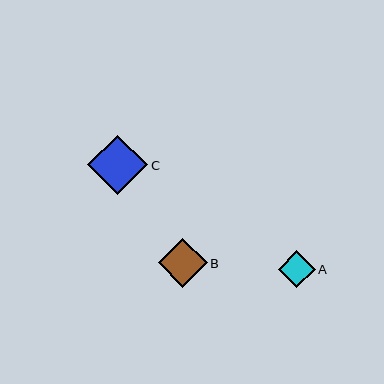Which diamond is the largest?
Diamond C is the largest with a size of approximately 60 pixels.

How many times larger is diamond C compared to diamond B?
Diamond C is approximately 1.2 times the size of diamond B.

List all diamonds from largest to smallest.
From largest to smallest: C, B, A.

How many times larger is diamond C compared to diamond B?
Diamond C is approximately 1.2 times the size of diamond B.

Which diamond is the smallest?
Diamond A is the smallest with a size of approximately 37 pixels.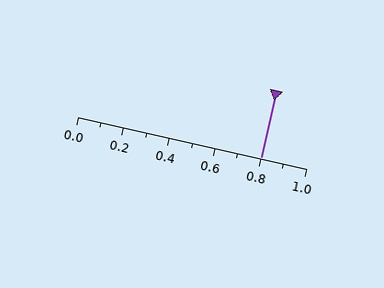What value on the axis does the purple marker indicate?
The marker indicates approximately 0.8.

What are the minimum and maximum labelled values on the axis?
The axis runs from 0.0 to 1.0.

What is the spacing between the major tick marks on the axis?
The major ticks are spaced 0.2 apart.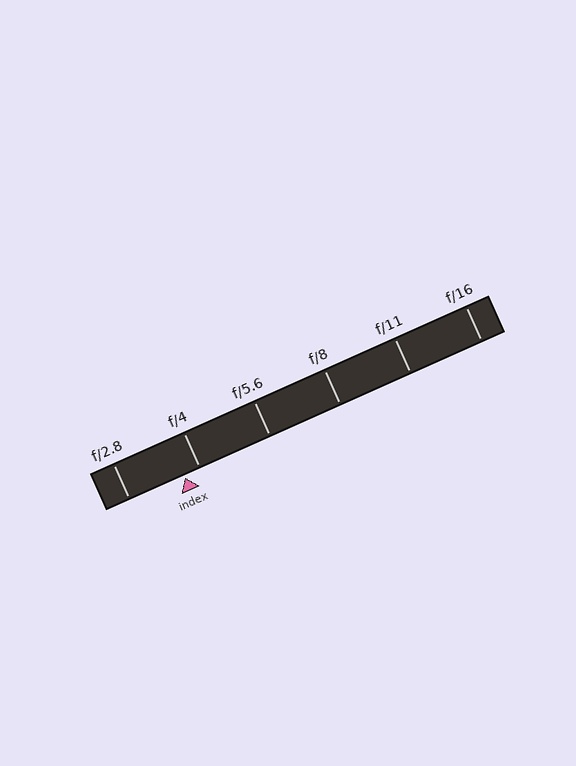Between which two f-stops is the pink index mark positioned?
The index mark is between f/2.8 and f/4.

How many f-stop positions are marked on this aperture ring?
There are 6 f-stop positions marked.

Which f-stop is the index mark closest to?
The index mark is closest to f/4.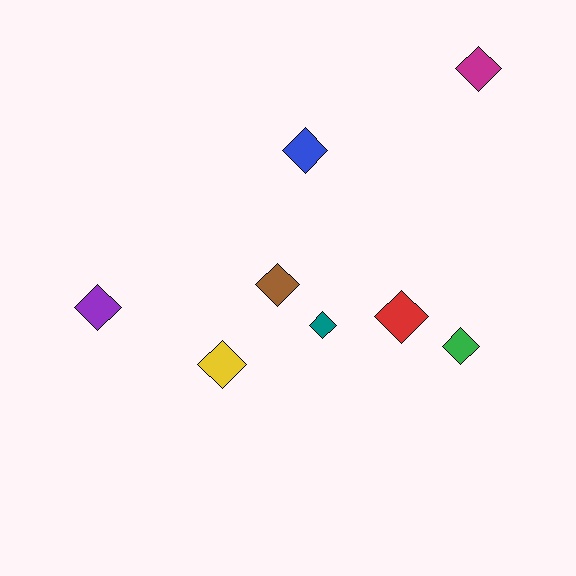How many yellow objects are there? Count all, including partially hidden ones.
There is 1 yellow object.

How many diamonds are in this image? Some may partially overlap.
There are 8 diamonds.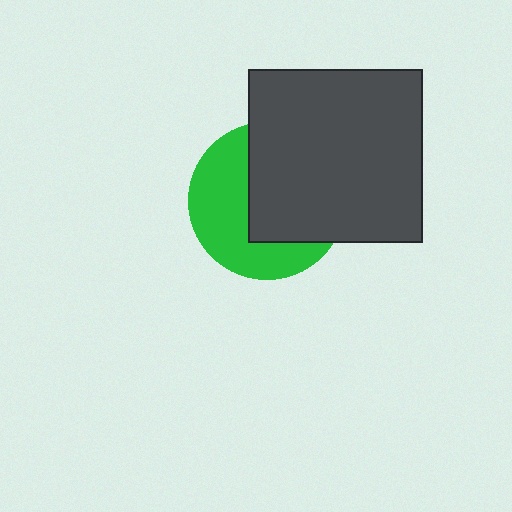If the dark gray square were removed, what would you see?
You would see the complete green circle.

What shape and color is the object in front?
The object in front is a dark gray square.